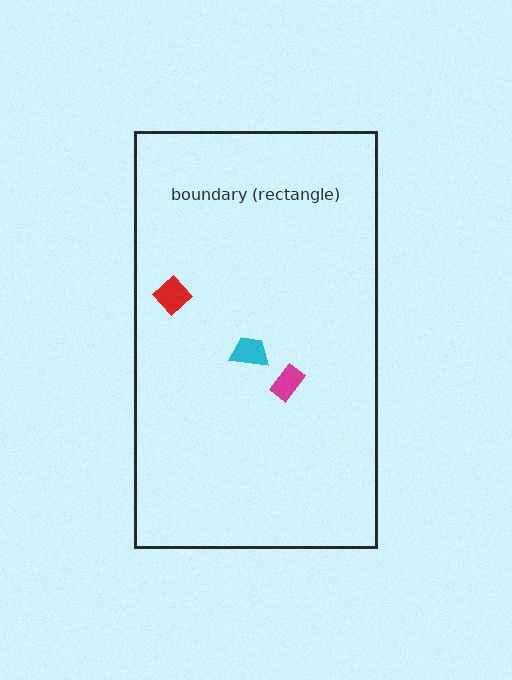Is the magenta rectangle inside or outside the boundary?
Inside.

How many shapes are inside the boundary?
3 inside, 0 outside.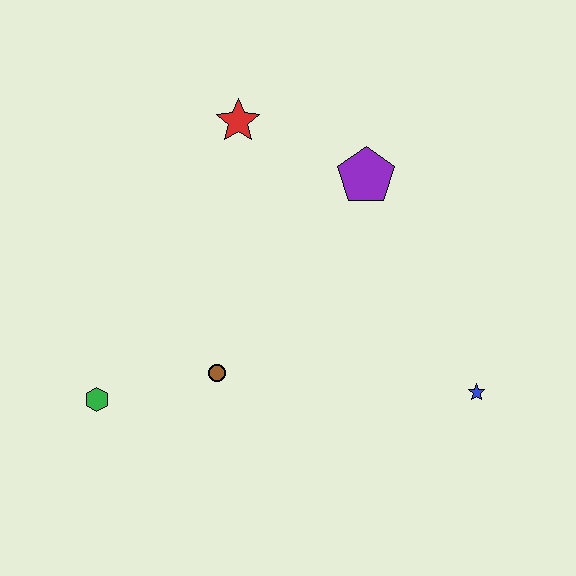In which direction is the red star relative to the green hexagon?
The red star is above the green hexagon.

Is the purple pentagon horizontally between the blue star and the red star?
Yes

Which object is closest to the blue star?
The purple pentagon is closest to the blue star.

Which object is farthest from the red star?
The blue star is farthest from the red star.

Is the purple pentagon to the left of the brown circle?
No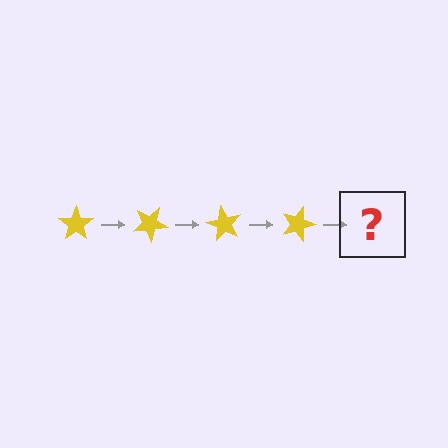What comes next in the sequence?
The next element should be a yellow star rotated 120 degrees.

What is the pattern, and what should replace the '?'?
The pattern is that the star rotates 30 degrees each step. The '?' should be a yellow star rotated 120 degrees.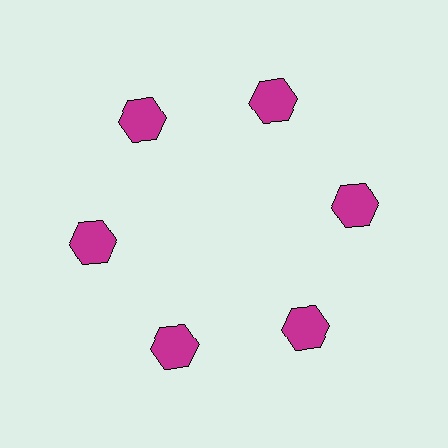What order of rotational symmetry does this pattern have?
This pattern has 6-fold rotational symmetry.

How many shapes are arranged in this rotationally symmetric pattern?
There are 6 shapes, arranged in 6 groups of 1.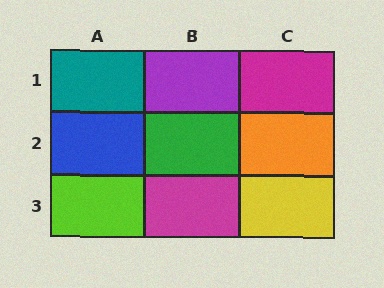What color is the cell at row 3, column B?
Magenta.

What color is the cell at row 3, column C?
Yellow.